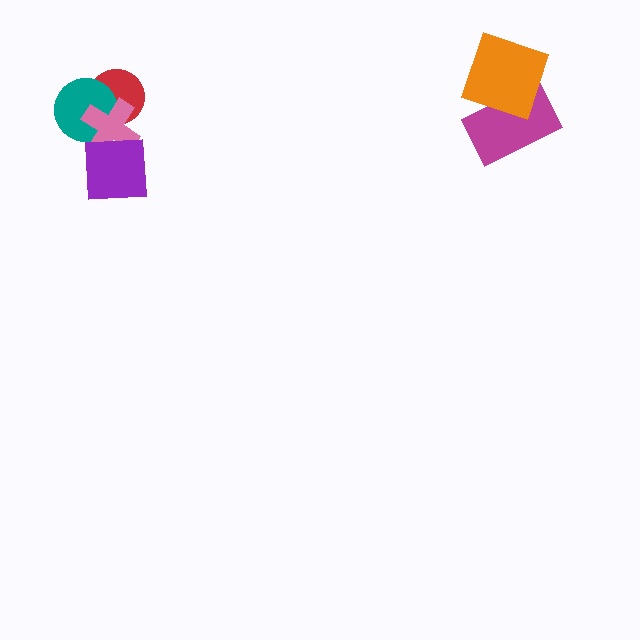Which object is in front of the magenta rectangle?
The orange square is in front of the magenta rectangle.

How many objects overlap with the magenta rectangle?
1 object overlaps with the magenta rectangle.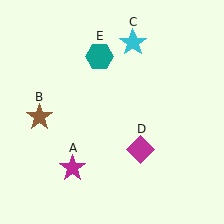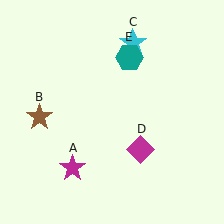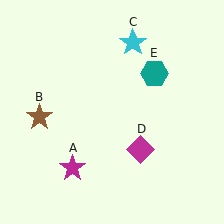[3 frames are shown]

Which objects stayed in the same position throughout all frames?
Magenta star (object A) and brown star (object B) and cyan star (object C) and magenta diamond (object D) remained stationary.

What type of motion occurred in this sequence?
The teal hexagon (object E) rotated clockwise around the center of the scene.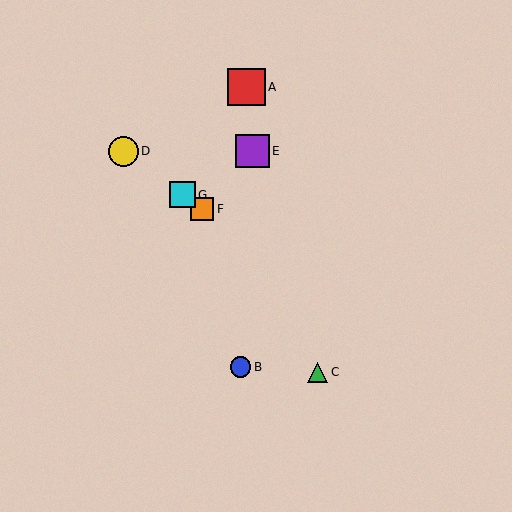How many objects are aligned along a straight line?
3 objects (D, F, G) are aligned along a straight line.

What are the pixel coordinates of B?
Object B is at (241, 367).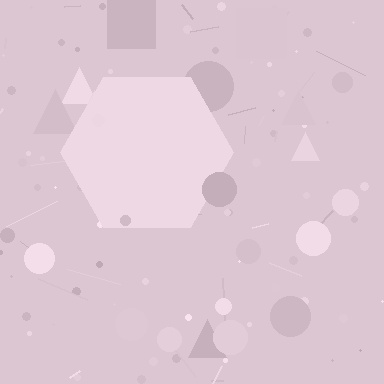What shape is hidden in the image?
A hexagon is hidden in the image.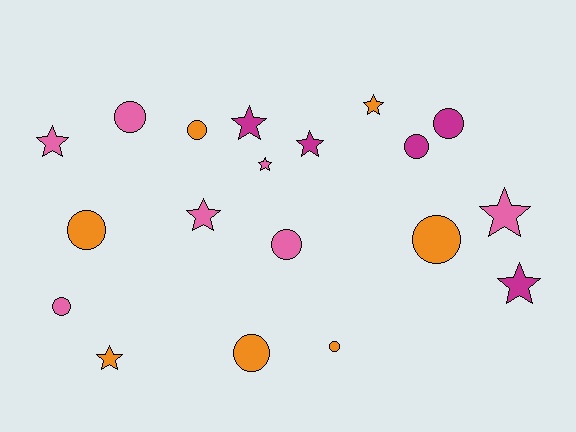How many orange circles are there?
There are 5 orange circles.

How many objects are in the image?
There are 19 objects.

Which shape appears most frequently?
Circle, with 10 objects.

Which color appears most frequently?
Orange, with 7 objects.